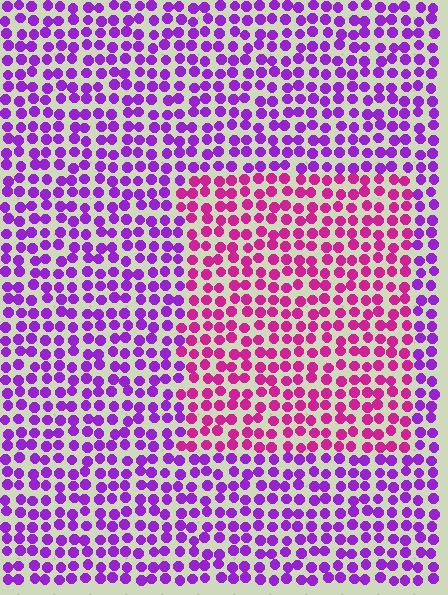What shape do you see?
I see a rectangle.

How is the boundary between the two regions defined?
The boundary is defined purely by a slight shift in hue (about 39 degrees). Spacing, size, and orientation are identical on both sides.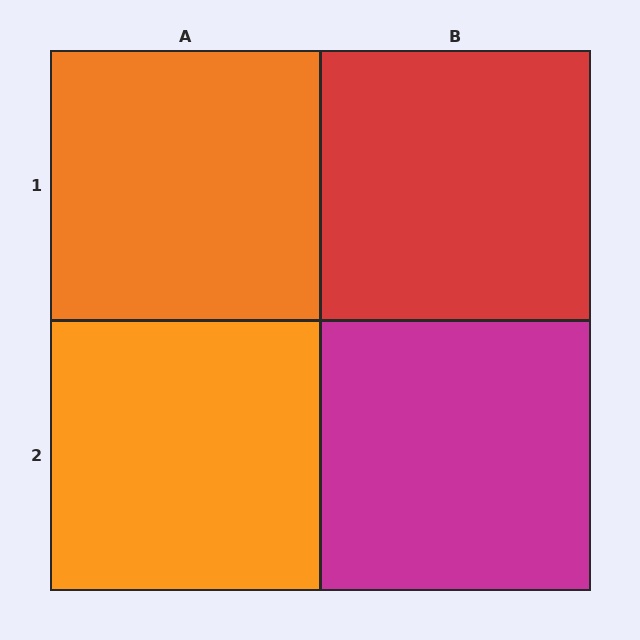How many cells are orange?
2 cells are orange.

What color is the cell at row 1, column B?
Red.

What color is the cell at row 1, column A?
Orange.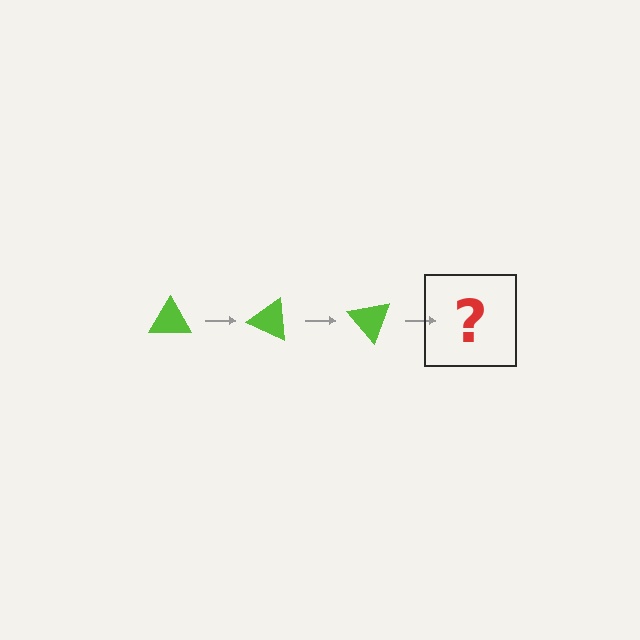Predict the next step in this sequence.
The next step is a lime triangle rotated 75 degrees.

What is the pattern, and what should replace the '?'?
The pattern is that the triangle rotates 25 degrees each step. The '?' should be a lime triangle rotated 75 degrees.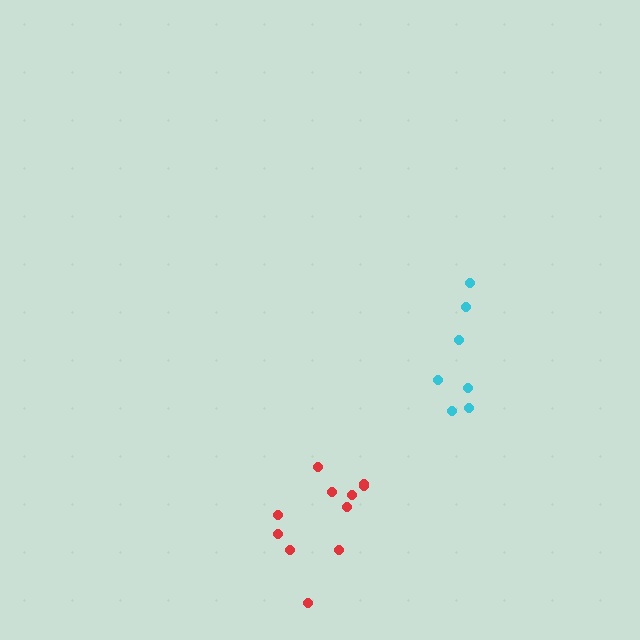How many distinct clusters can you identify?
There are 2 distinct clusters.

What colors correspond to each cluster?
The clusters are colored: cyan, red.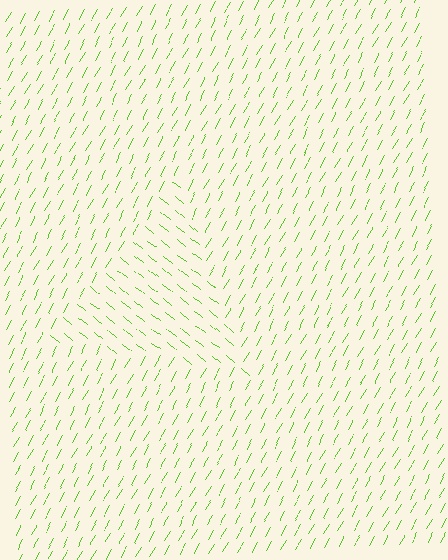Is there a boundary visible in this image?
Yes, there is a texture boundary formed by a change in line orientation.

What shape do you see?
I see a triangle.